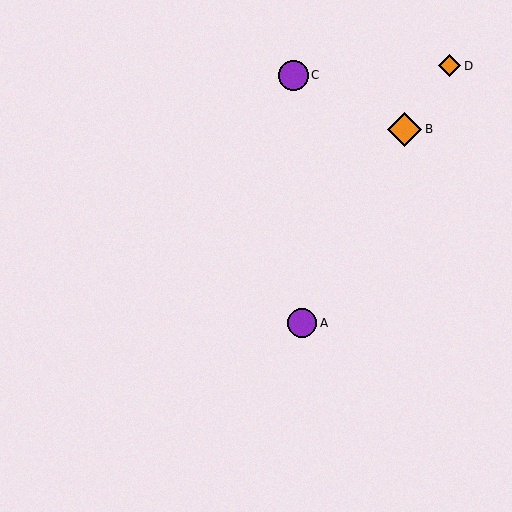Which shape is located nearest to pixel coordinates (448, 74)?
The orange diamond (labeled D) at (450, 66) is nearest to that location.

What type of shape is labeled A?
Shape A is a purple circle.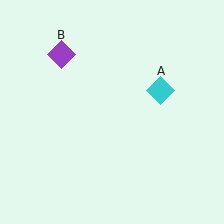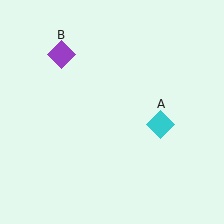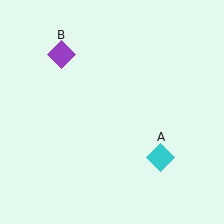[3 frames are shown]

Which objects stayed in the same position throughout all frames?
Purple diamond (object B) remained stationary.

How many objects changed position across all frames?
1 object changed position: cyan diamond (object A).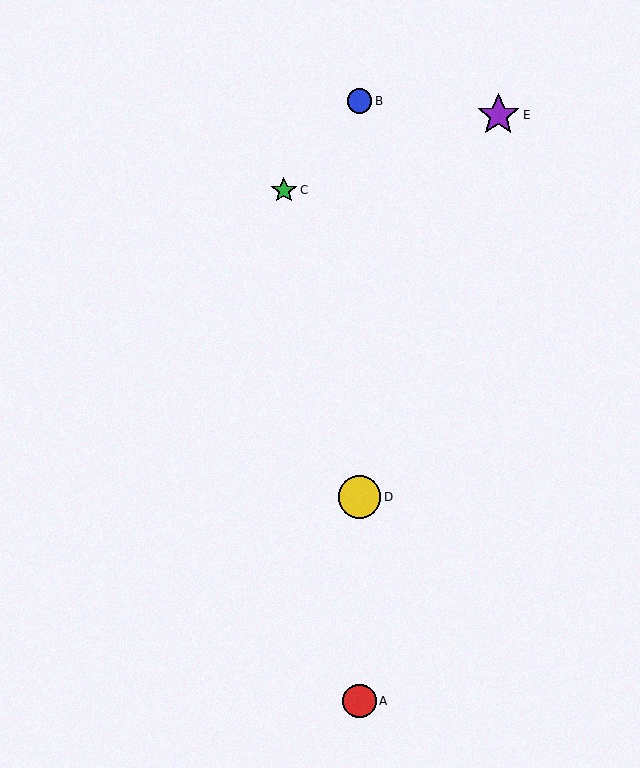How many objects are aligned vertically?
3 objects (A, B, D) are aligned vertically.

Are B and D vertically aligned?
Yes, both are at x≈359.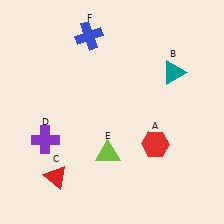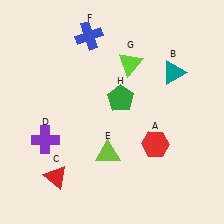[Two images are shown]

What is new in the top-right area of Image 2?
A green pentagon (H) was added in the top-right area of Image 2.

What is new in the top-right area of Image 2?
A lime triangle (G) was added in the top-right area of Image 2.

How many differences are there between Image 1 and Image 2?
There are 2 differences between the two images.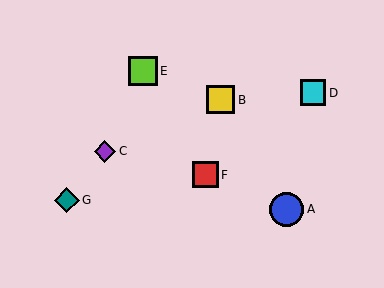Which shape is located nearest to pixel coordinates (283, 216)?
The blue circle (labeled A) at (287, 209) is nearest to that location.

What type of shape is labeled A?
Shape A is a blue circle.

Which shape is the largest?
The blue circle (labeled A) is the largest.